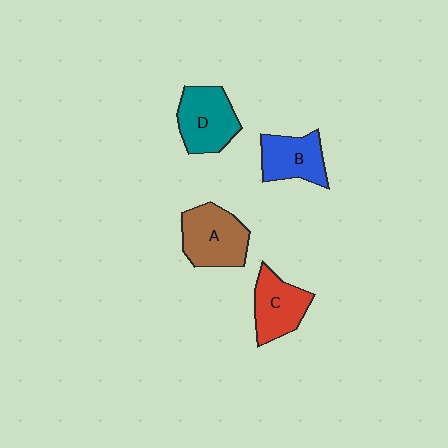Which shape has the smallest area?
Shape B (blue).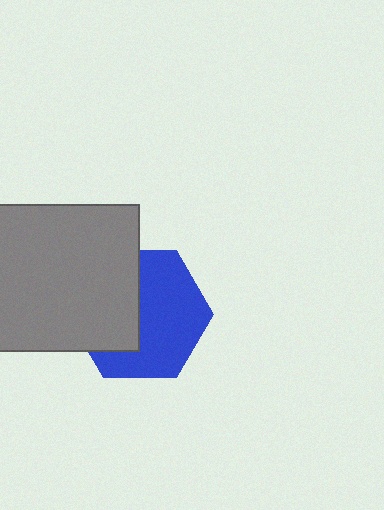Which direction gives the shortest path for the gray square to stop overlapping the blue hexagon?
Moving left gives the shortest separation.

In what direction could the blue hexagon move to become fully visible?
The blue hexagon could move right. That would shift it out from behind the gray square entirely.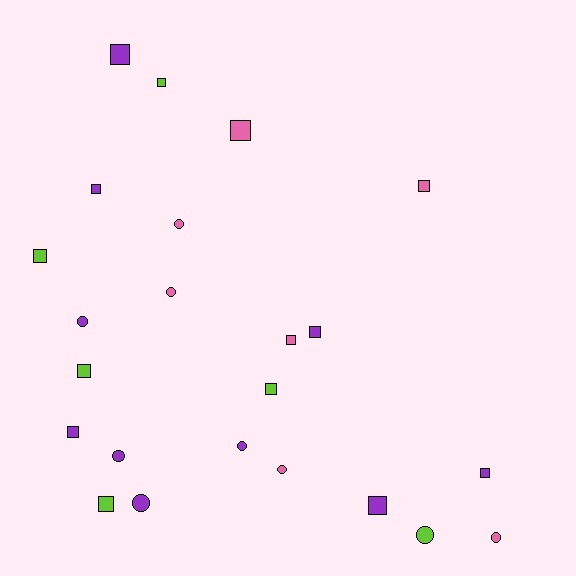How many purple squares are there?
There are 6 purple squares.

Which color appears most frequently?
Purple, with 10 objects.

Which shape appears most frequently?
Square, with 14 objects.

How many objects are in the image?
There are 23 objects.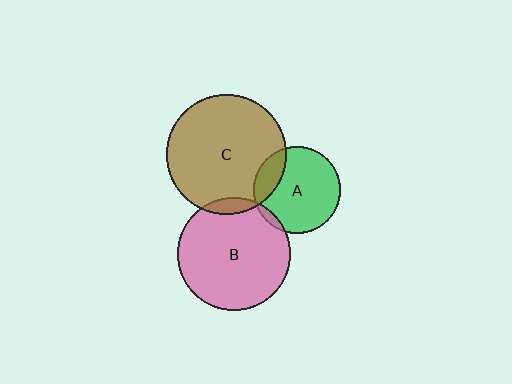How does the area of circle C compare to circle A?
Approximately 1.9 times.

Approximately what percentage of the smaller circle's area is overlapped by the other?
Approximately 20%.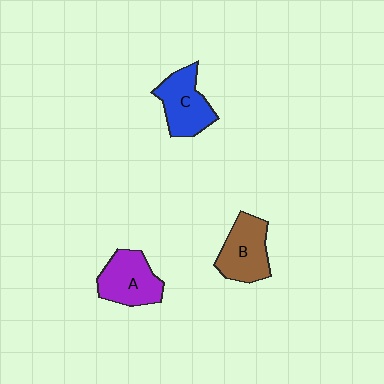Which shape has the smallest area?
Shape C (blue).